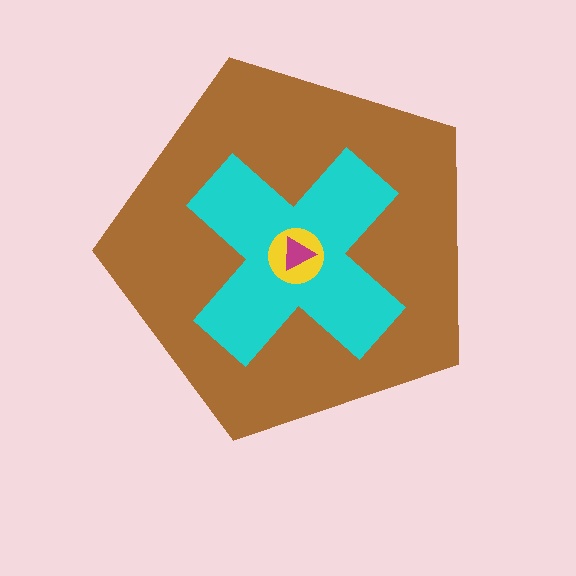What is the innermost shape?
The magenta triangle.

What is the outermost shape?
The brown pentagon.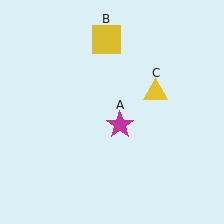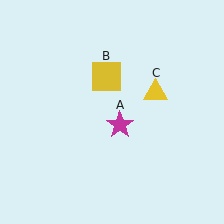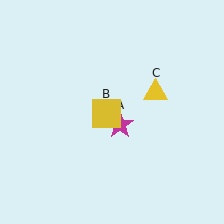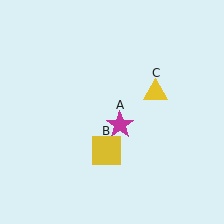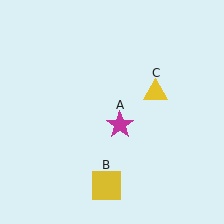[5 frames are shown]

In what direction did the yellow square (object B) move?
The yellow square (object B) moved down.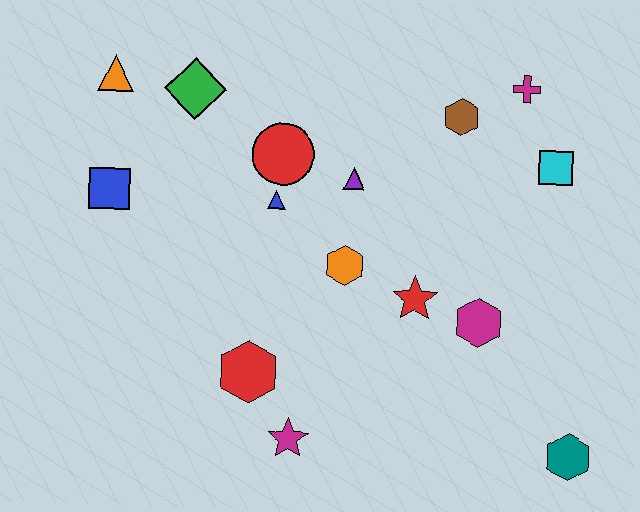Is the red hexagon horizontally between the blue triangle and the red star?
No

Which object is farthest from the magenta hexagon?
The orange triangle is farthest from the magenta hexagon.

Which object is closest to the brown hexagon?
The magenta cross is closest to the brown hexagon.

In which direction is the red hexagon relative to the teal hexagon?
The red hexagon is to the left of the teal hexagon.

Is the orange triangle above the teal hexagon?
Yes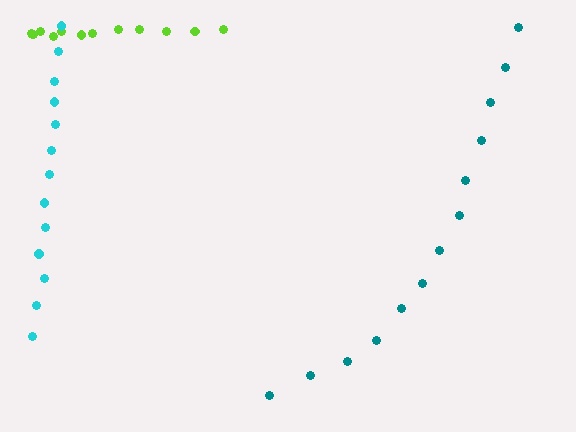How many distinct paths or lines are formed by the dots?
There are 3 distinct paths.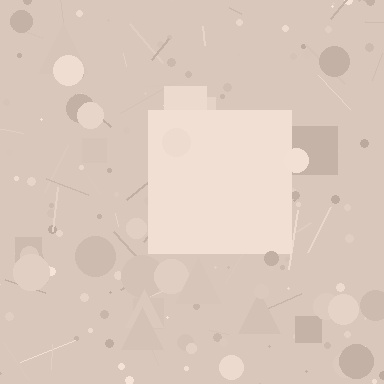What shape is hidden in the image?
A square is hidden in the image.